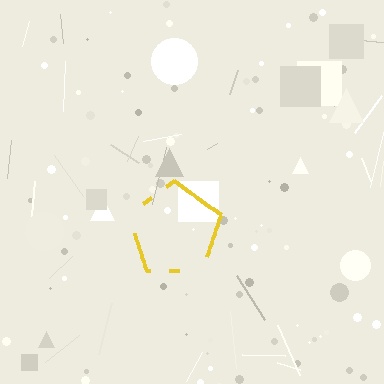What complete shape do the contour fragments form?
The contour fragments form a pentagon.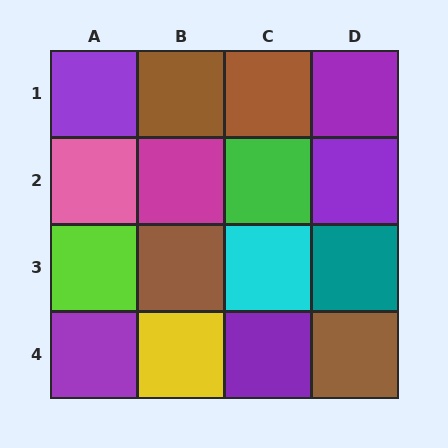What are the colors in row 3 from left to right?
Lime, brown, cyan, teal.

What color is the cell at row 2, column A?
Pink.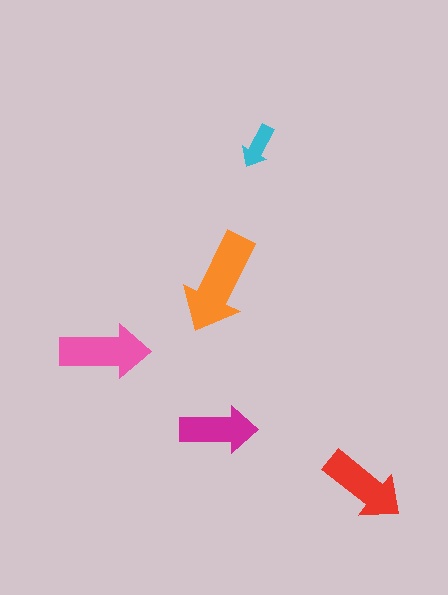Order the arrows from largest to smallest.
the orange one, the pink one, the red one, the magenta one, the cyan one.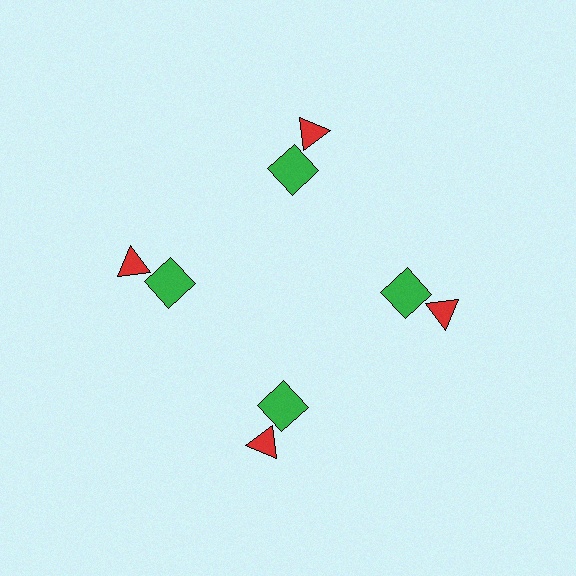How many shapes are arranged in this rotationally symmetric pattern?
There are 8 shapes, arranged in 4 groups of 2.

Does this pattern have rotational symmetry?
Yes, this pattern has 4-fold rotational symmetry. It looks the same after rotating 90 degrees around the center.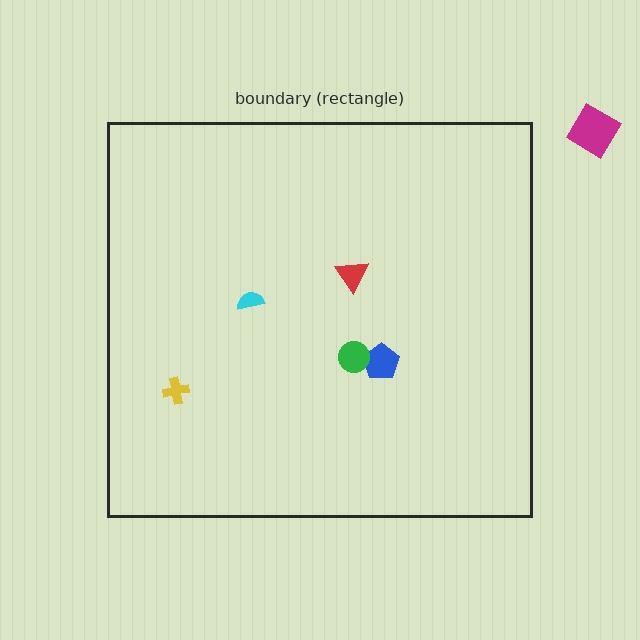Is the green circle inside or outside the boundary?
Inside.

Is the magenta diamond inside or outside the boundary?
Outside.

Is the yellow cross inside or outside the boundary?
Inside.